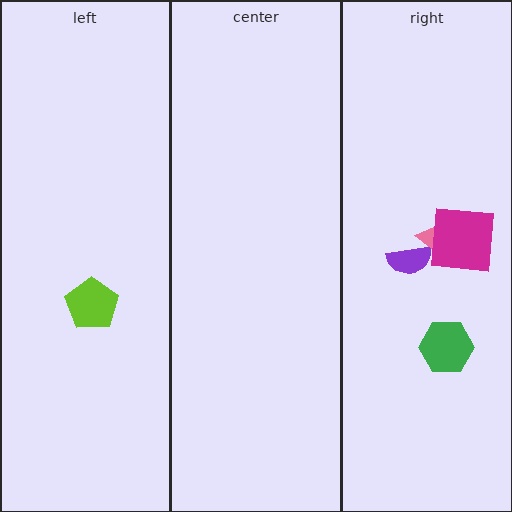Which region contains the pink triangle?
The right region.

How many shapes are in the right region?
4.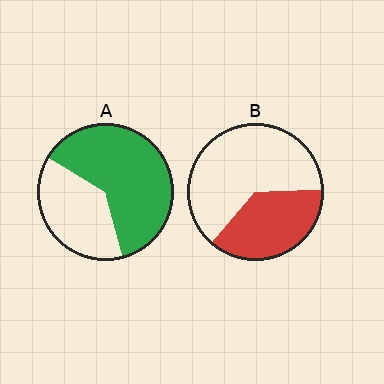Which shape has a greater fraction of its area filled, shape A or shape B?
Shape A.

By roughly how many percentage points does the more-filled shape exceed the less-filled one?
By roughly 25 percentage points (A over B).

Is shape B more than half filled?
No.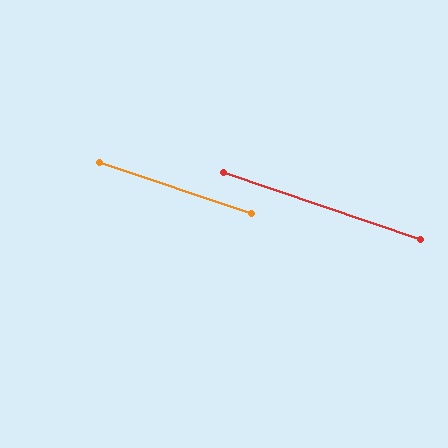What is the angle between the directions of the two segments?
Approximately 0 degrees.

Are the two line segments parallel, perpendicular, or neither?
Parallel — their directions differ by only 0.3°.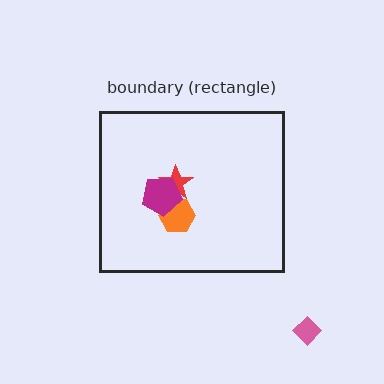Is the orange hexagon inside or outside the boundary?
Inside.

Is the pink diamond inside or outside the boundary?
Outside.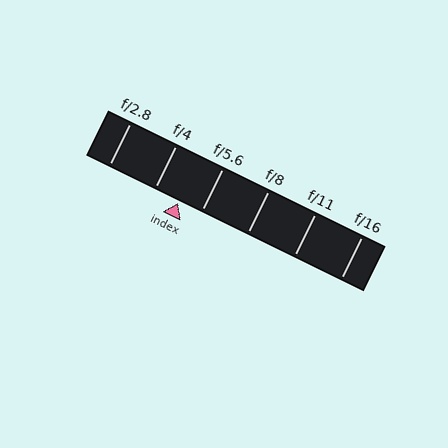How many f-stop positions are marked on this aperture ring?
There are 6 f-stop positions marked.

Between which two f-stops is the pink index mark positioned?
The index mark is between f/4 and f/5.6.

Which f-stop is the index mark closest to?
The index mark is closest to f/5.6.